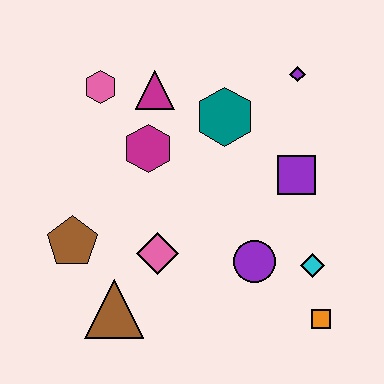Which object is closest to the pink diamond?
The brown triangle is closest to the pink diamond.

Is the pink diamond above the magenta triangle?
No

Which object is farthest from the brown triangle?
The purple diamond is farthest from the brown triangle.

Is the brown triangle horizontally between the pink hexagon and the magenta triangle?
Yes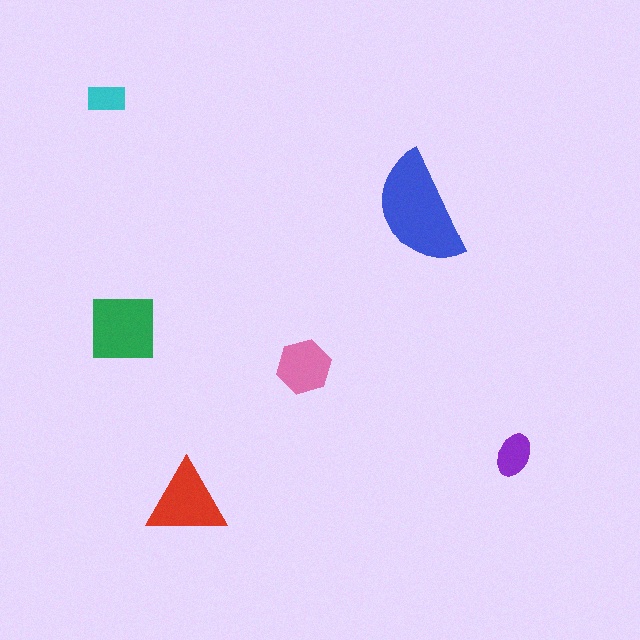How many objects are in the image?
There are 6 objects in the image.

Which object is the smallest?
The cyan rectangle.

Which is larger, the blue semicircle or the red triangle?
The blue semicircle.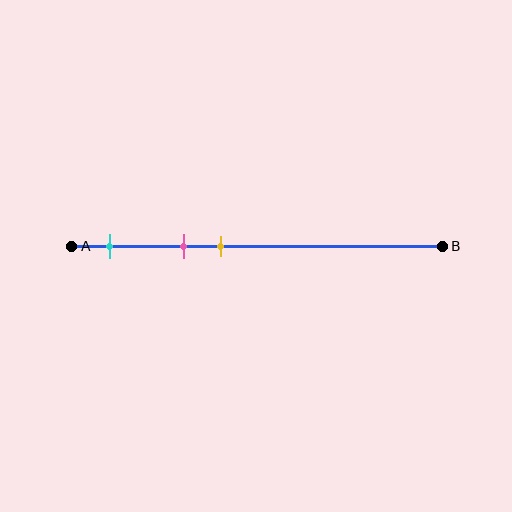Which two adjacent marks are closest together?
The pink and yellow marks are the closest adjacent pair.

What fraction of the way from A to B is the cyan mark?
The cyan mark is approximately 10% (0.1) of the way from A to B.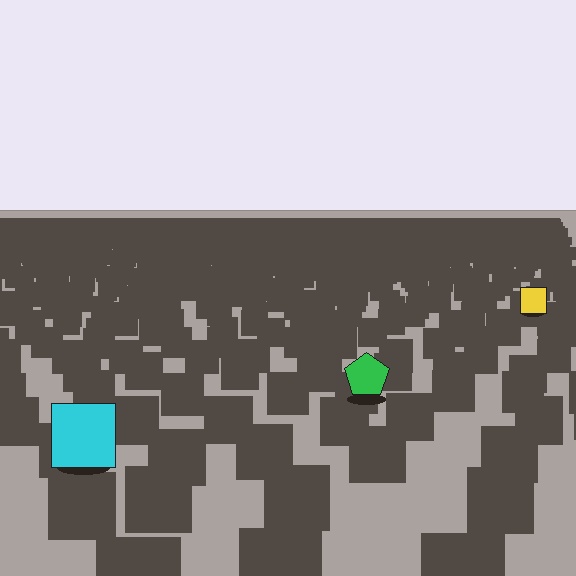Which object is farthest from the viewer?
The yellow square is farthest from the viewer. It appears smaller and the ground texture around it is denser.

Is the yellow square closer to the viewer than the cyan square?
No. The cyan square is closer — you can tell from the texture gradient: the ground texture is coarser near it.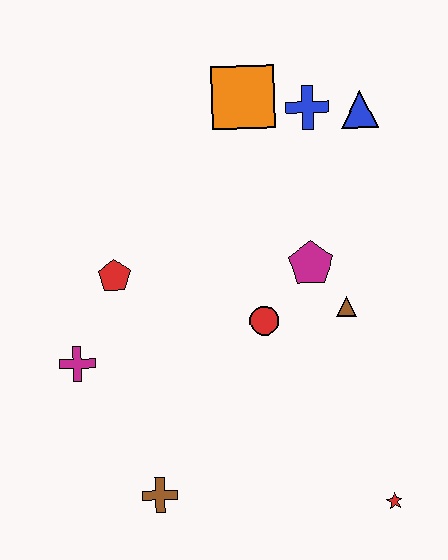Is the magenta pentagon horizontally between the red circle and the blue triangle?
Yes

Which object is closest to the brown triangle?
The magenta pentagon is closest to the brown triangle.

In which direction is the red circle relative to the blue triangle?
The red circle is below the blue triangle.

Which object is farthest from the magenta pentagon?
The brown cross is farthest from the magenta pentagon.